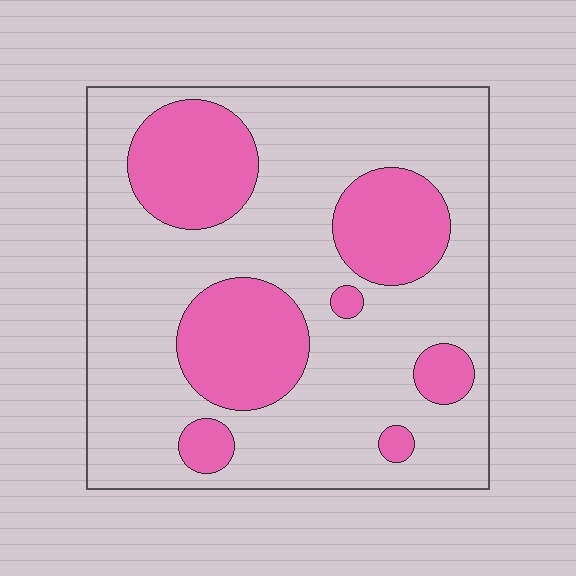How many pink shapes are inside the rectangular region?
7.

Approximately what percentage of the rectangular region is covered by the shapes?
Approximately 30%.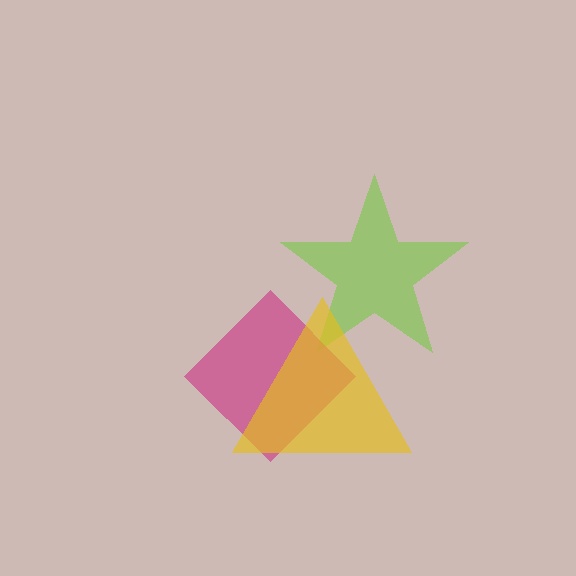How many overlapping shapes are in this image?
There are 3 overlapping shapes in the image.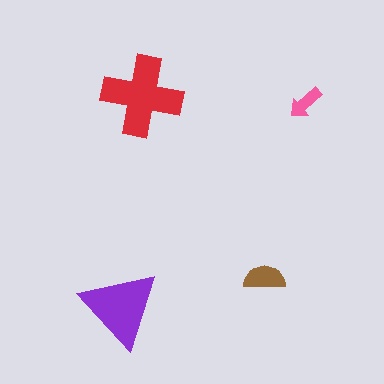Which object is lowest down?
The purple triangle is bottommost.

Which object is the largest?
The red cross.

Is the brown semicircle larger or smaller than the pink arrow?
Larger.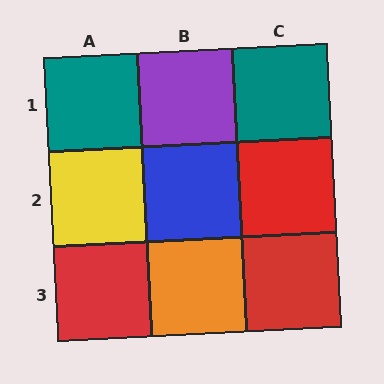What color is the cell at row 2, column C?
Red.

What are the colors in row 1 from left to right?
Teal, purple, teal.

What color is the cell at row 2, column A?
Yellow.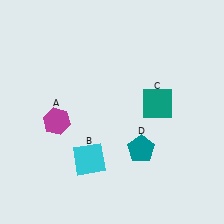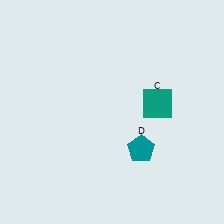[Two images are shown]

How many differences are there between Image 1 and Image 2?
There are 2 differences between the two images.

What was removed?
The cyan square (B), the magenta hexagon (A) were removed in Image 2.